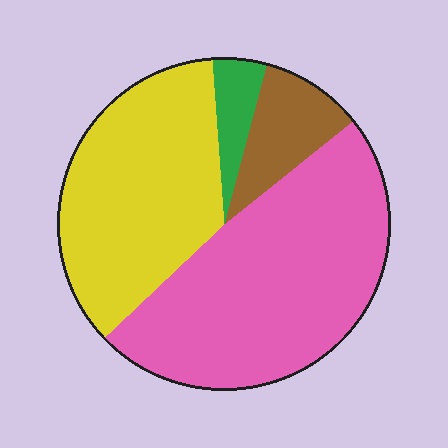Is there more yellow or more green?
Yellow.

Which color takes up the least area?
Green, at roughly 5%.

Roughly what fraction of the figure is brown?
Brown covers 10% of the figure.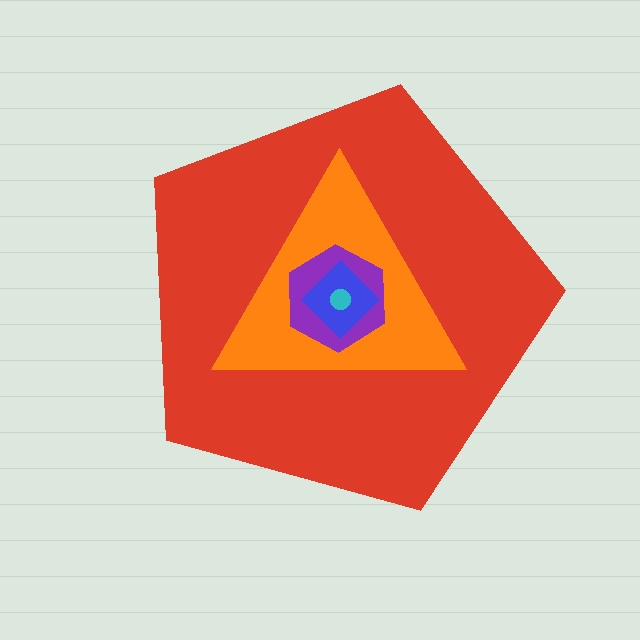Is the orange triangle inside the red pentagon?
Yes.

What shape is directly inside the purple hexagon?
The blue diamond.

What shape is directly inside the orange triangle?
The purple hexagon.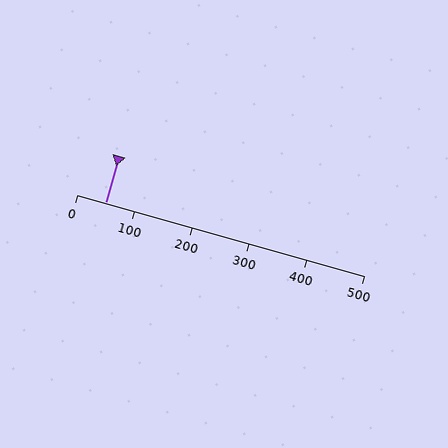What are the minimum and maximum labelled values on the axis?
The axis runs from 0 to 500.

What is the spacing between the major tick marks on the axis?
The major ticks are spaced 100 apart.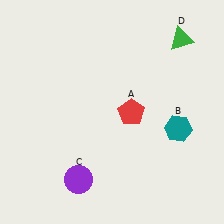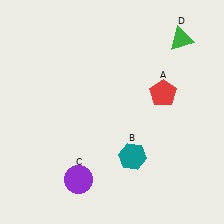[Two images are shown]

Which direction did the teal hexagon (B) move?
The teal hexagon (B) moved left.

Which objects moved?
The objects that moved are: the red pentagon (A), the teal hexagon (B).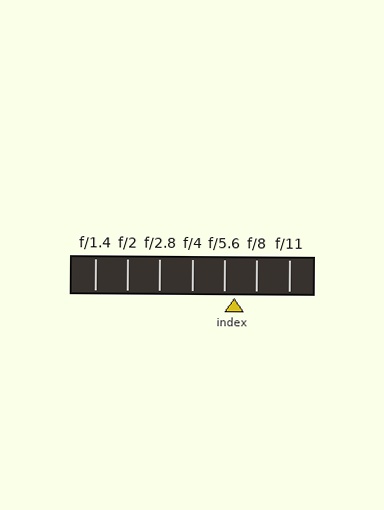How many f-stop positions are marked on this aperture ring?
There are 7 f-stop positions marked.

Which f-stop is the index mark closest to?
The index mark is closest to f/5.6.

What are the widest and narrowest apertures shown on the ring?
The widest aperture shown is f/1.4 and the narrowest is f/11.